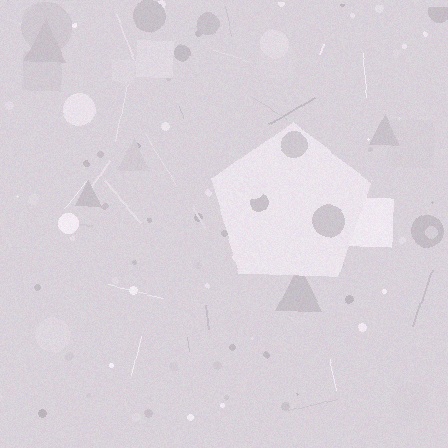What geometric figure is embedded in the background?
A pentagon is embedded in the background.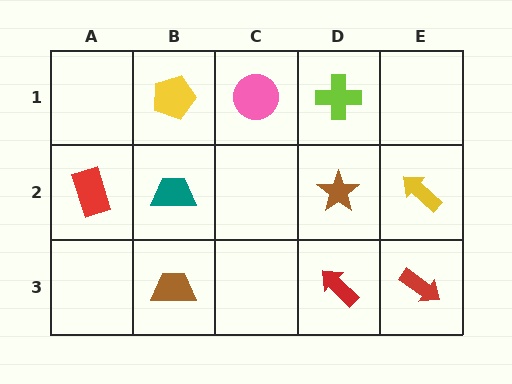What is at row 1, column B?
A yellow pentagon.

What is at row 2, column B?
A teal trapezoid.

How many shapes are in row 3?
3 shapes.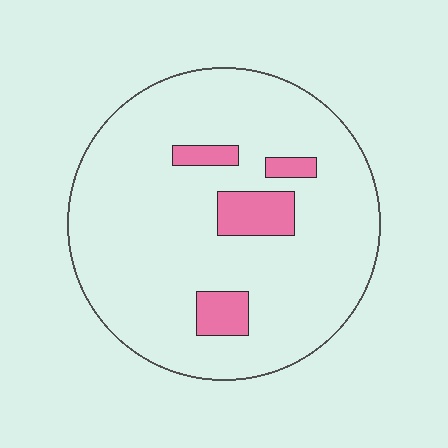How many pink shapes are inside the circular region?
4.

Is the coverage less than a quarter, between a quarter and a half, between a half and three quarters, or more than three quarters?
Less than a quarter.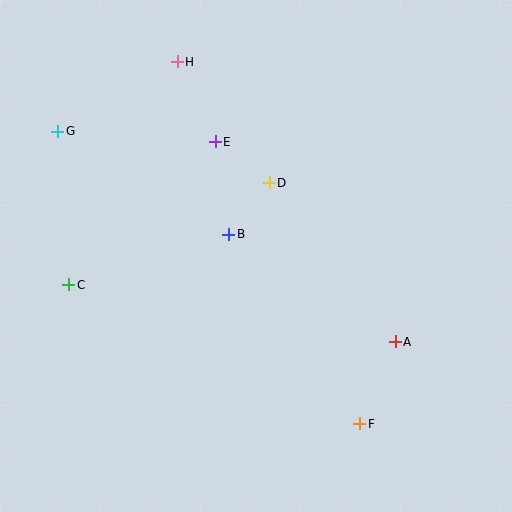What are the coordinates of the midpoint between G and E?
The midpoint between G and E is at (137, 136).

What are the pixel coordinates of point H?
Point H is at (177, 62).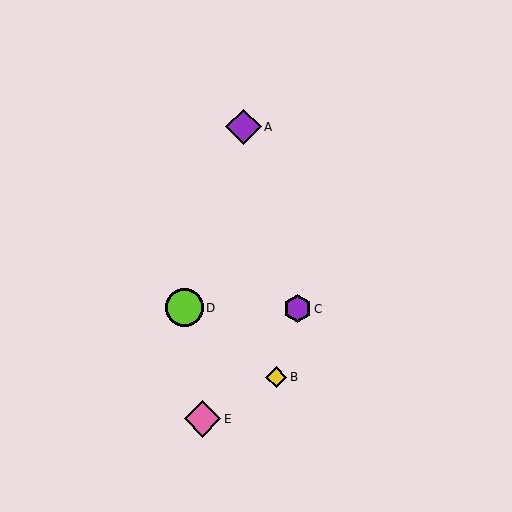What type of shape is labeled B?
Shape B is a yellow diamond.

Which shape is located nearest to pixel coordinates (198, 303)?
The lime circle (labeled D) at (184, 308) is nearest to that location.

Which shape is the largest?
The lime circle (labeled D) is the largest.